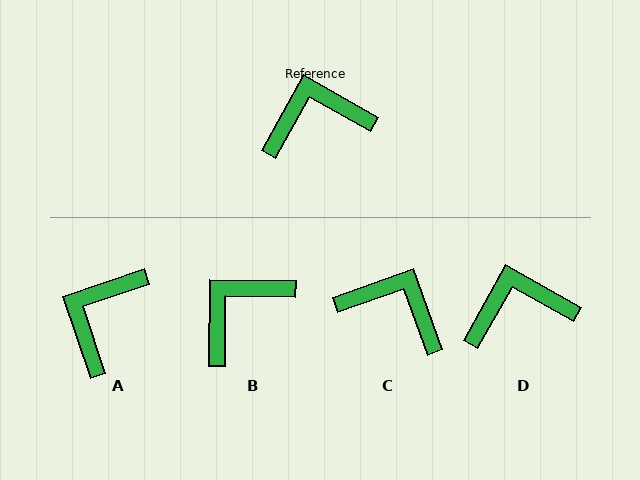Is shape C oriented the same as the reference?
No, it is off by about 41 degrees.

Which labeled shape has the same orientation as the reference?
D.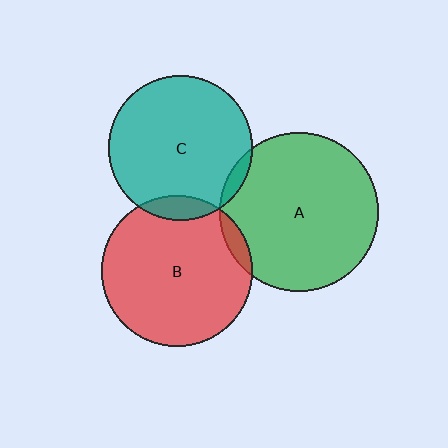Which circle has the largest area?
Circle A (green).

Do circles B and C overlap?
Yes.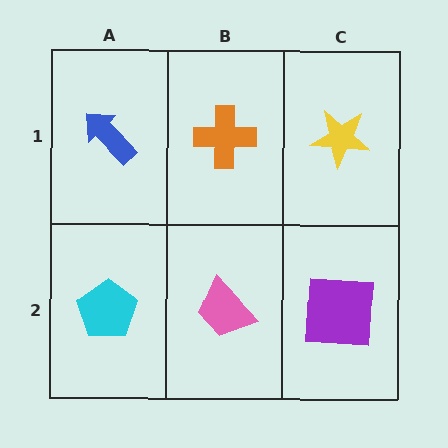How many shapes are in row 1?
3 shapes.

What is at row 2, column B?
A pink trapezoid.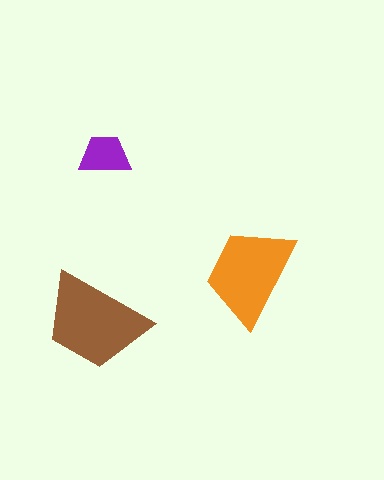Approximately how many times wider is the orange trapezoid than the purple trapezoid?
About 2 times wider.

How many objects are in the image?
There are 3 objects in the image.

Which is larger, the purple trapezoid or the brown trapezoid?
The brown one.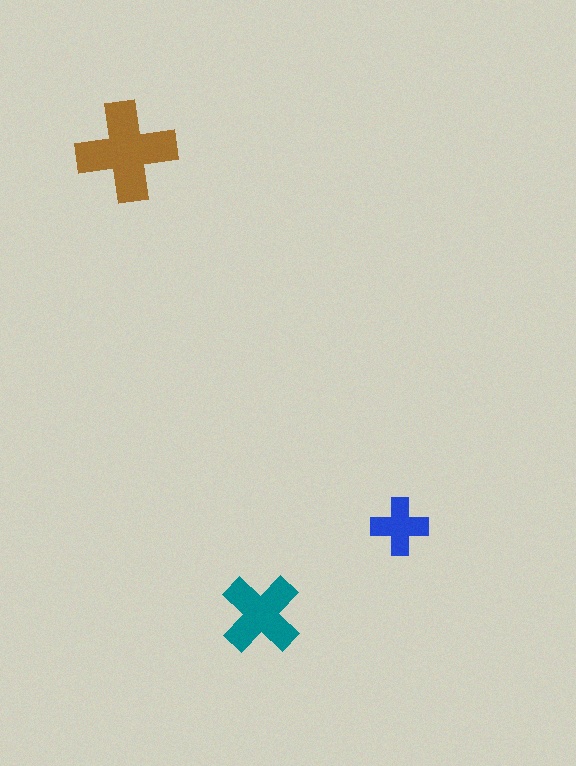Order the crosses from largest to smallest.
the brown one, the teal one, the blue one.